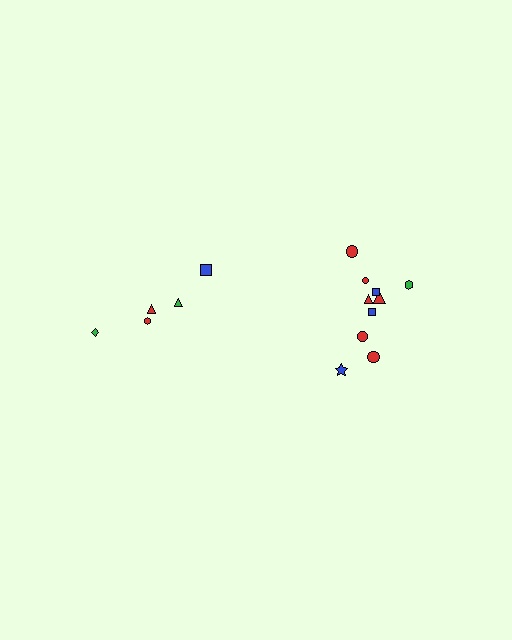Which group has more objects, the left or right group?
The right group.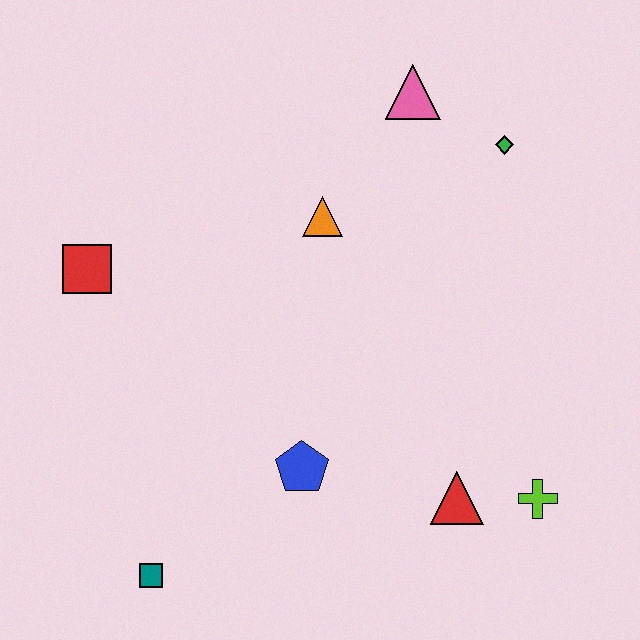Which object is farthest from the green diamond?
The teal square is farthest from the green diamond.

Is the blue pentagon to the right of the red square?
Yes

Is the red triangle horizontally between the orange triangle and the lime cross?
Yes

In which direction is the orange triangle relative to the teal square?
The orange triangle is above the teal square.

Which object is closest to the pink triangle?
The green diamond is closest to the pink triangle.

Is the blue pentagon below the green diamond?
Yes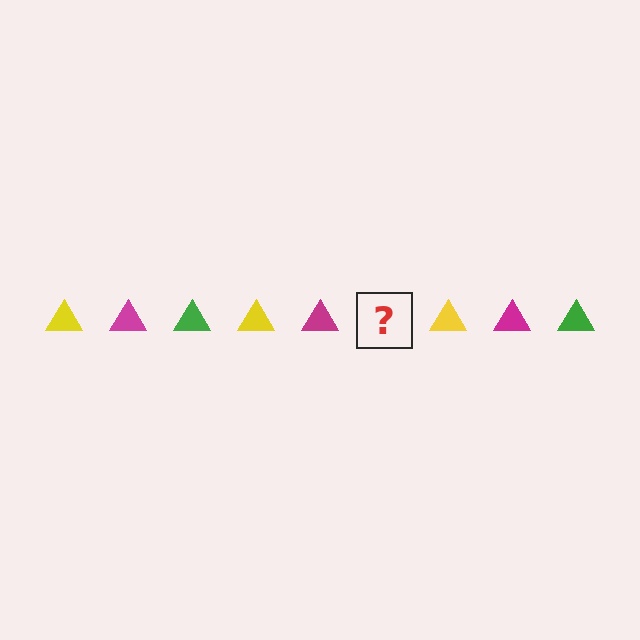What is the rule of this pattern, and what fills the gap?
The rule is that the pattern cycles through yellow, magenta, green triangles. The gap should be filled with a green triangle.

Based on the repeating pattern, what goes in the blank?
The blank should be a green triangle.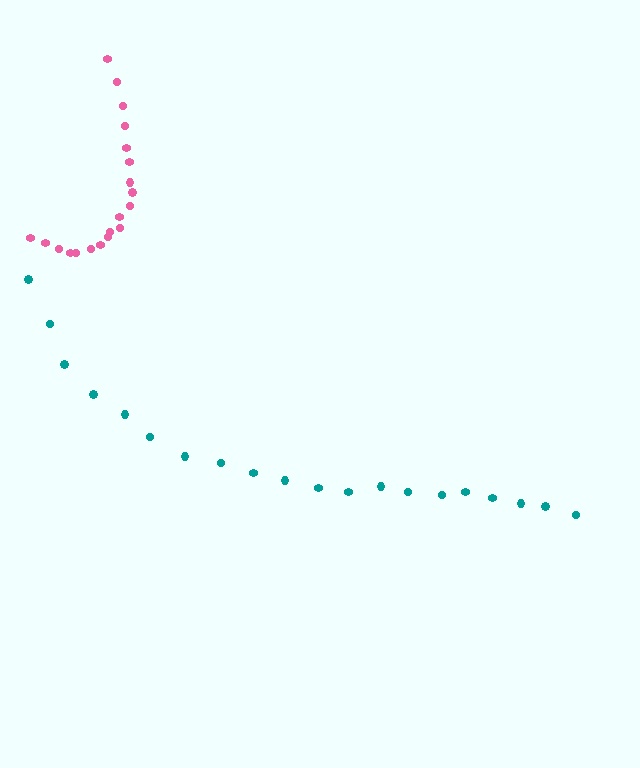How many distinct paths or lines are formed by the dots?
There are 2 distinct paths.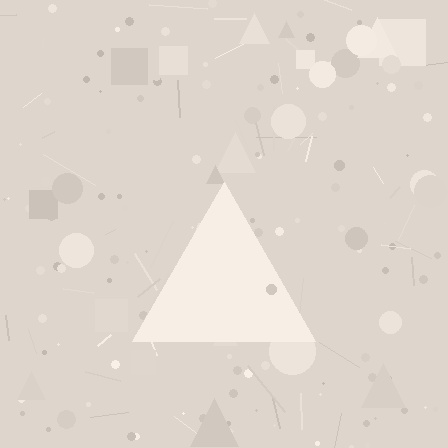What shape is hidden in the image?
A triangle is hidden in the image.